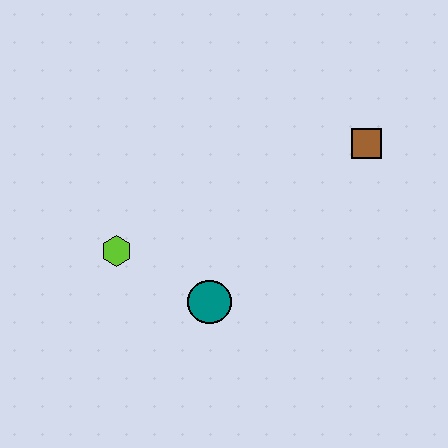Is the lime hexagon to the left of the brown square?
Yes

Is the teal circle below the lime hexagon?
Yes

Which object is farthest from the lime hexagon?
The brown square is farthest from the lime hexagon.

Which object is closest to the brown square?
The teal circle is closest to the brown square.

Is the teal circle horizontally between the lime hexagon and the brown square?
Yes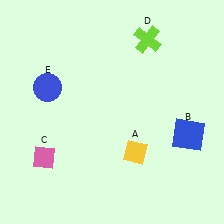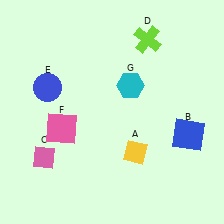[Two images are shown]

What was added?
A pink square (F), a cyan hexagon (G) were added in Image 2.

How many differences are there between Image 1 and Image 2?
There are 2 differences between the two images.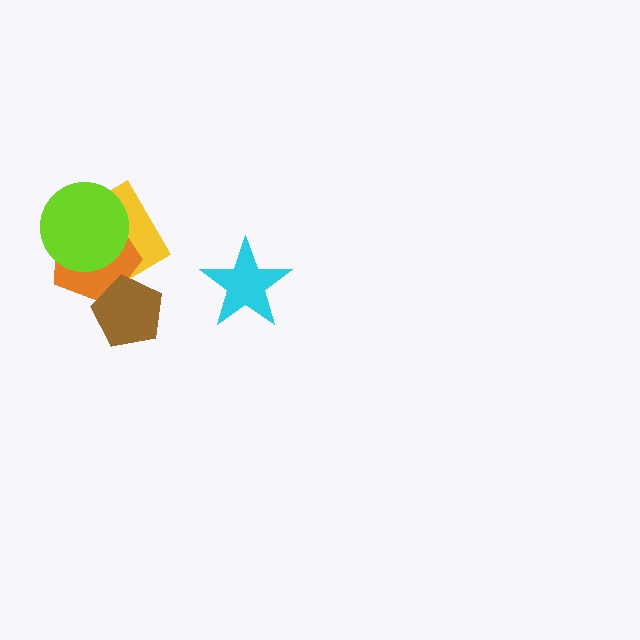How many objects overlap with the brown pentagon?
1 object overlaps with the brown pentagon.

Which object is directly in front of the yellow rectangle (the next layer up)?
The orange pentagon is directly in front of the yellow rectangle.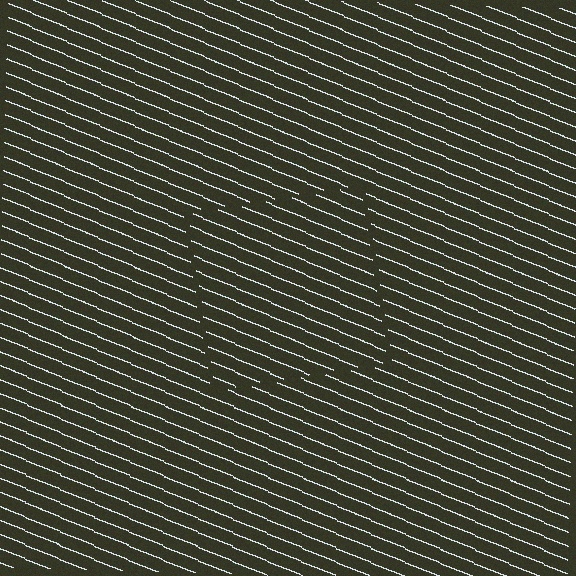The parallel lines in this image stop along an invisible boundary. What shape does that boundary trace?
An illusory square. The interior of the shape contains the same grating, shifted by half a period — the contour is defined by the phase discontinuity where line-ends from the inner and outer gratings abut.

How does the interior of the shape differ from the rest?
The interior of the shape contains the same grating, shifted by half a period — the contour is defined by the phase discontinuity where line-ends from the inner and outer gratings abut.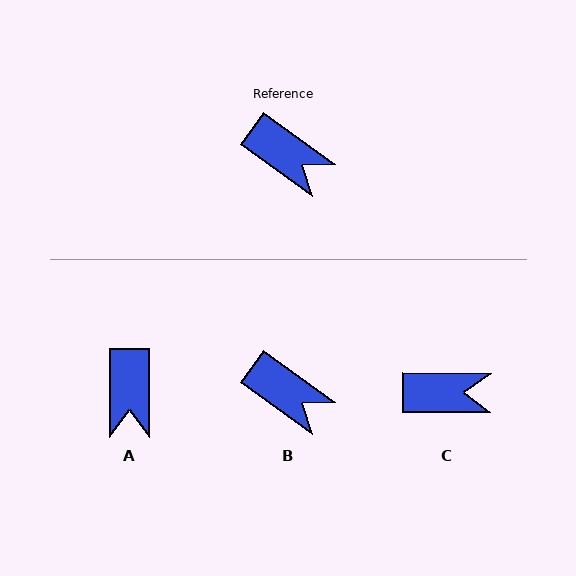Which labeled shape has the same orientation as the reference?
B.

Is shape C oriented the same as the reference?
No, it is off by about 35 degrees.